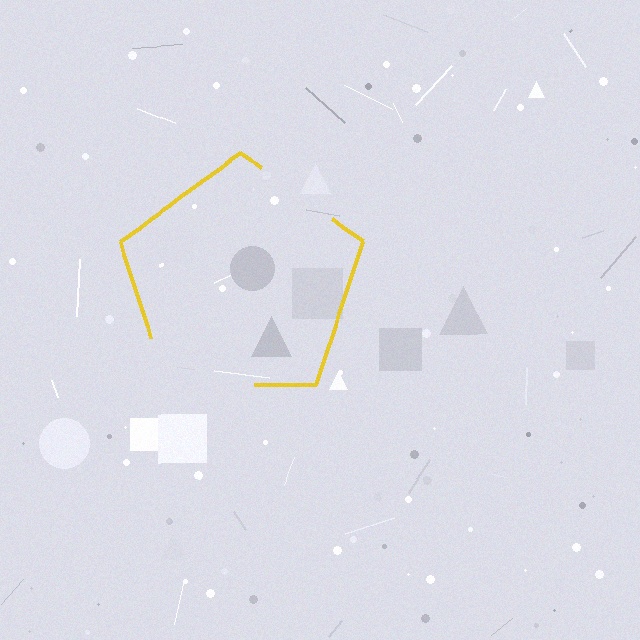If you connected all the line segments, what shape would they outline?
They would outline a pentagon.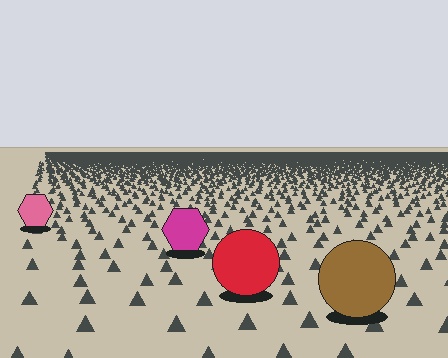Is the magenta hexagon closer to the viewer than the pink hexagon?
Yes. The magenta hexagon is closer — you can tell from the texture gradient: the ground texture is coarser near it.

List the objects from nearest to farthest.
From nearest to farthest: the brown circle, the red circle, the magenta hexagon, the pink hexagon.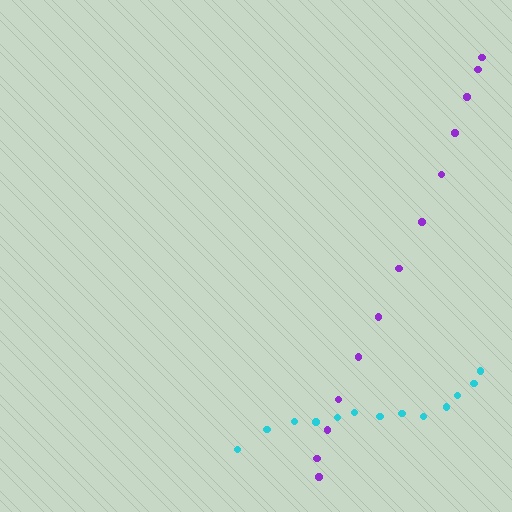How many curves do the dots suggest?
There are 2 distinct paths.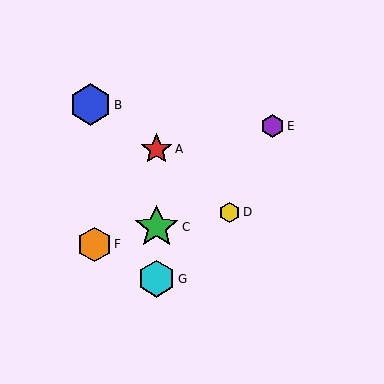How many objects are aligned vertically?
3 objects (A, C, G) are aligned vertically.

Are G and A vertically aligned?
Yes, both are at x≈157.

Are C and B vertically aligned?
No, C is at x≈157 and B is at x≈91.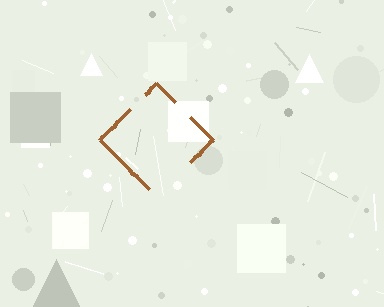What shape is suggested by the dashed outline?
The dashed outline suggests a diamond.